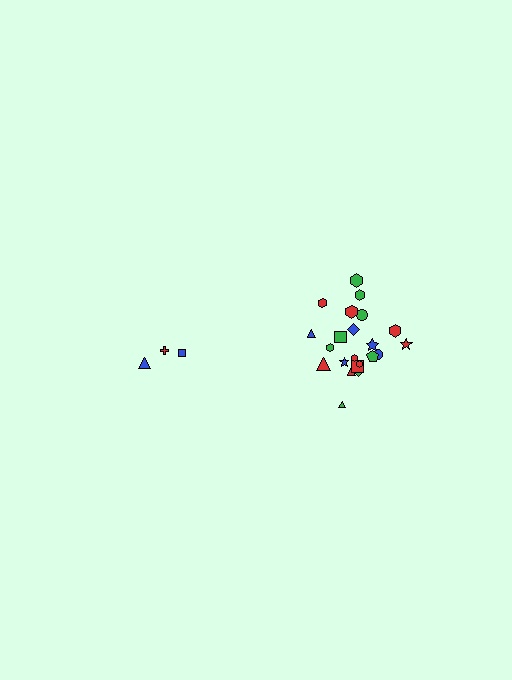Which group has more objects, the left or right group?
The right group.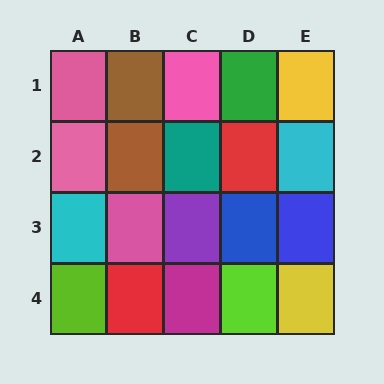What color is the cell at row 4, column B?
Red.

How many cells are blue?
2 cells are blue.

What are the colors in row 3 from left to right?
Cyan, pink, purple, blue, blue.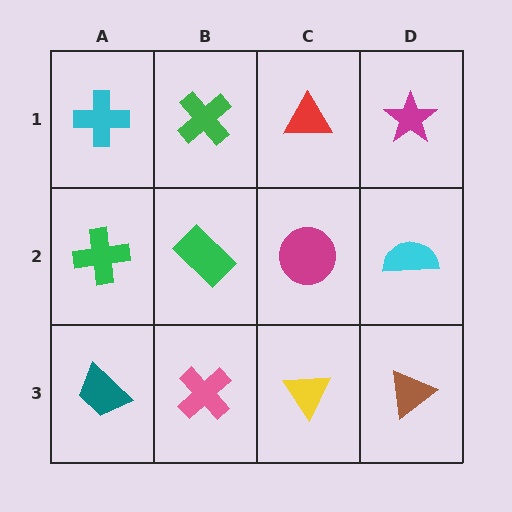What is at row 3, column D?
A brown triangle.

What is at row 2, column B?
A green rectangle.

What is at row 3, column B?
A pink cross.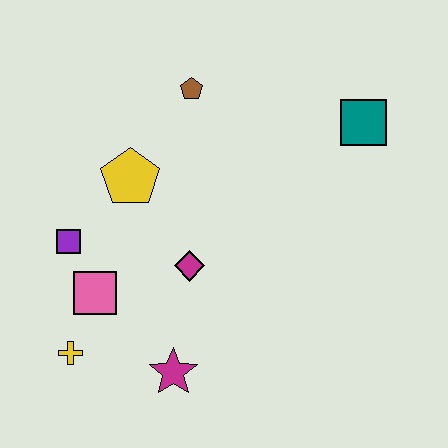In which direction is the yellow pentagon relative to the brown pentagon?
The yellow pentagon is below the brown pentagon.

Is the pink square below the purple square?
Yes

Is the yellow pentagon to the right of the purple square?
Yes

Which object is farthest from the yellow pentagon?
The teal square is farthest from the yellow pentagon.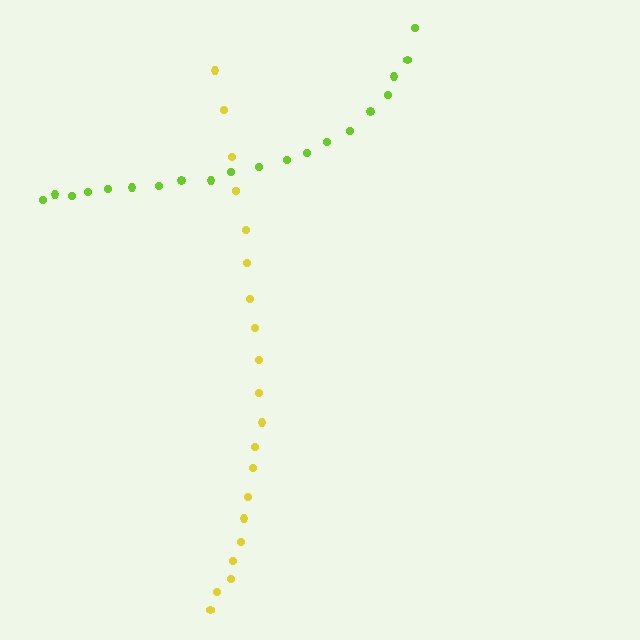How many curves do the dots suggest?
There are 2 distinct paths.